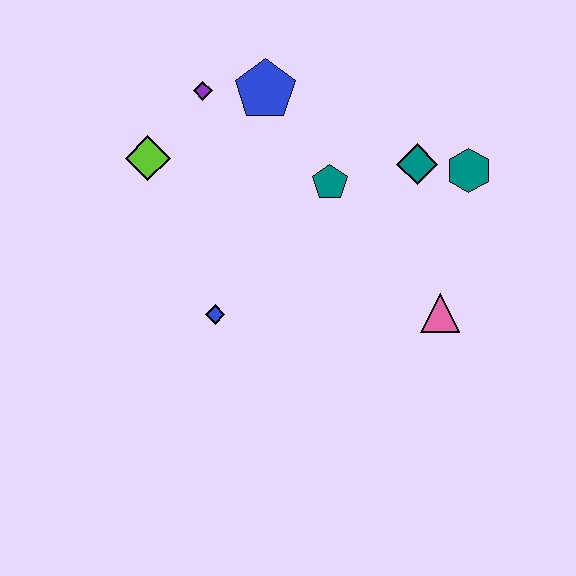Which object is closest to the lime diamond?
The purple diamond is closest to the lime diamond.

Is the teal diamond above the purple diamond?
No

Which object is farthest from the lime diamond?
The pink triangle is farthest from the lime diamond.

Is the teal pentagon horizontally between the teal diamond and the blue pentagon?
Yes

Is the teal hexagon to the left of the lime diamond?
No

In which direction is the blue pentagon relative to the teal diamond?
The blue pentagon is to the left of the teal diamond.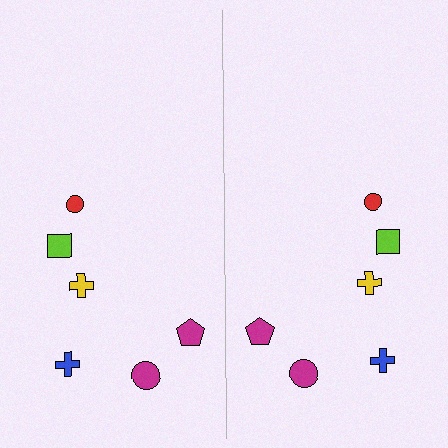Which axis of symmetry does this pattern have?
The pattern has a vertical axis of symmetry running through the center of the image.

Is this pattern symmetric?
Yes, this pattern has bilateral (reflection) symmetry.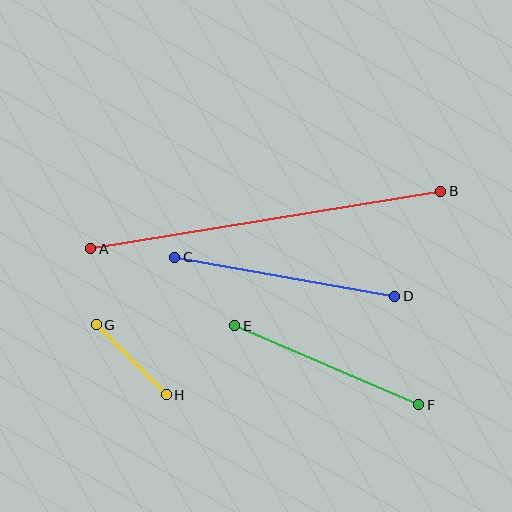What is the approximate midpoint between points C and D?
The midpoint is at approximately (285, 277) pixels.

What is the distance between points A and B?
The distance is approximately 354 pixels.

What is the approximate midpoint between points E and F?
The midpoint is at approximately (327, 365) pixels.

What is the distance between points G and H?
The distance is approximately 99 pixels.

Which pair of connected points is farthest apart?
Points A and B are farthest apart.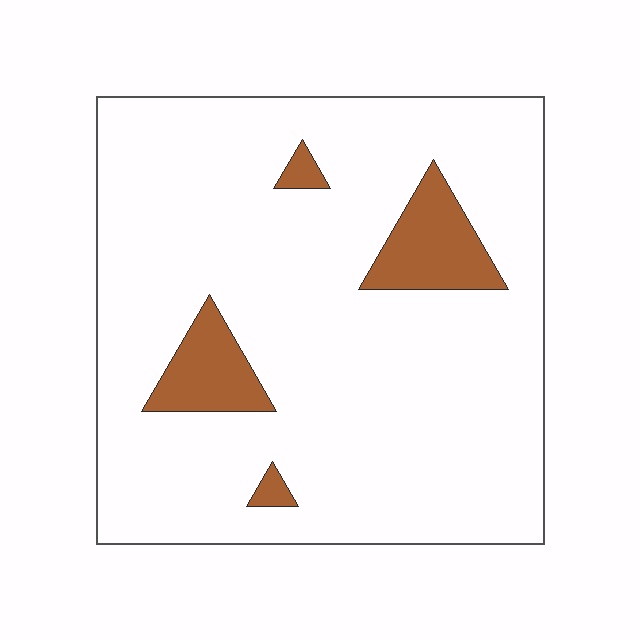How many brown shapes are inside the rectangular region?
4.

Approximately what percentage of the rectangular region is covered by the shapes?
Approximately 10%.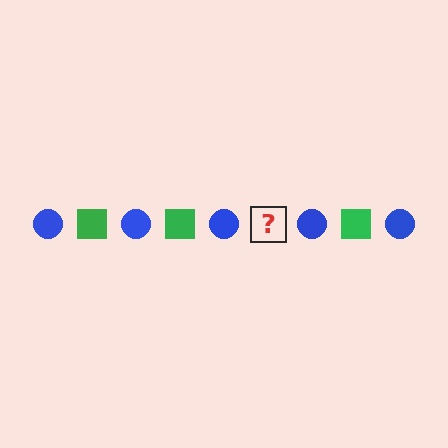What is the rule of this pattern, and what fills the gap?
The rule is that the pattern alternates between blue circle and green square. The gap should be filled with a green square.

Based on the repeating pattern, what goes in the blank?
The blank should be a green square.